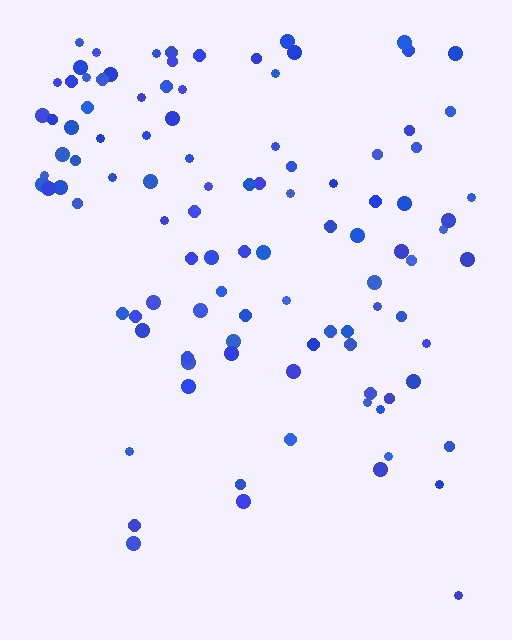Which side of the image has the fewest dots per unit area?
The bottom.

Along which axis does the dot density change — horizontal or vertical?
Vertical.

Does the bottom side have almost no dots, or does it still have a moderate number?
Still a moderate number, just noticeably fewer than the top.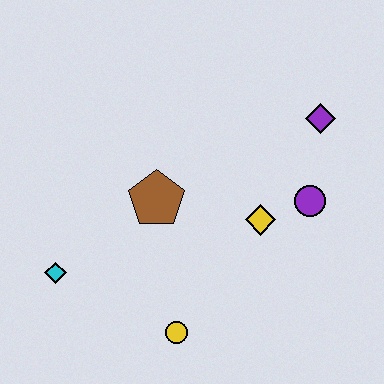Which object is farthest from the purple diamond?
The cyan diamond is farthest from the purple diamond.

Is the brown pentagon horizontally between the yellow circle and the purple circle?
No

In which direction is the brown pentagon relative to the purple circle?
The brown pentagon is to the left of the purple circle.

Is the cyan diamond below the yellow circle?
No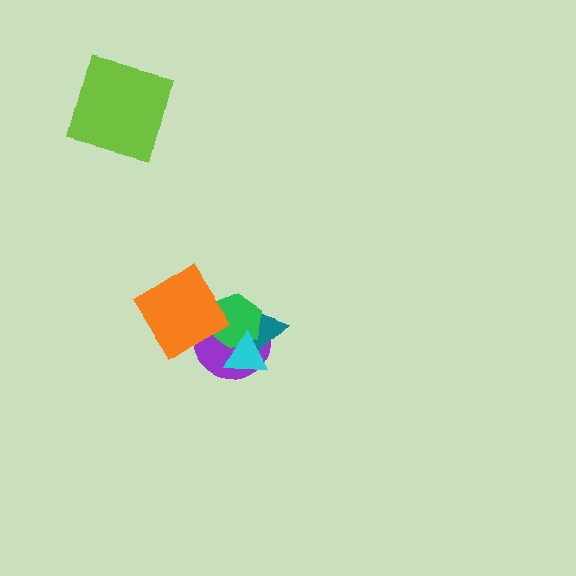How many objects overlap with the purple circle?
4 objects overlap with the purple circle.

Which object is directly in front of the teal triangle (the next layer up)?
The green hexagon is directly in front of the teal triangle.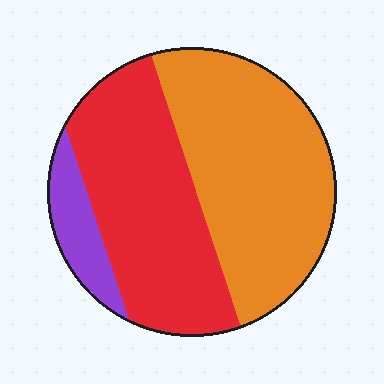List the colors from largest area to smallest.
From largest to smallest: orange, red, purple.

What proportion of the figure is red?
Red covers about 40% of the figure.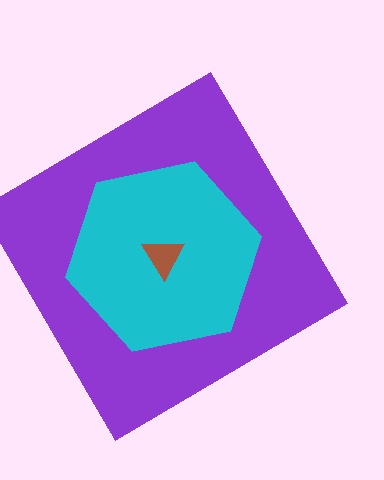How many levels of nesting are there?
3.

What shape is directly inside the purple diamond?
The cyan hexagon.